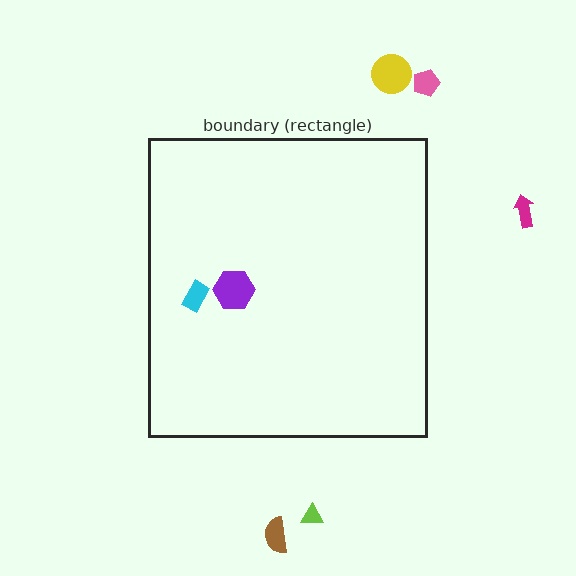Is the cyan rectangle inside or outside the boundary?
Inside.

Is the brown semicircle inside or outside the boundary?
Outside.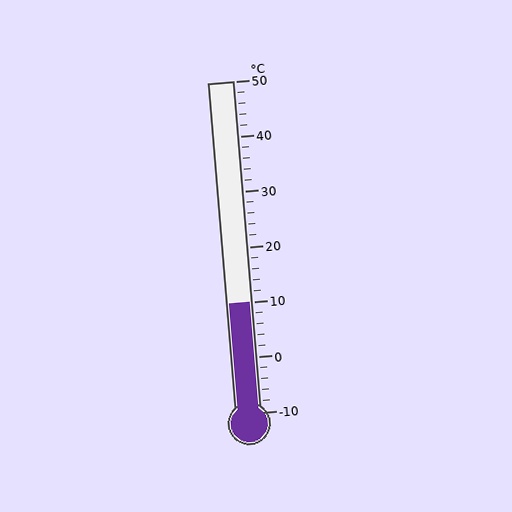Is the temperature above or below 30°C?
The temperature is below 30°C.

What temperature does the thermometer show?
The thermometer shows approximately 10°C.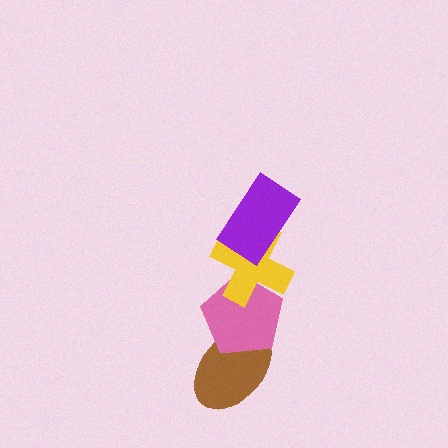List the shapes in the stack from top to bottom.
From top to bottom: the purple rectangle, the yellow cross, the pink pentagon, the brown ellipse.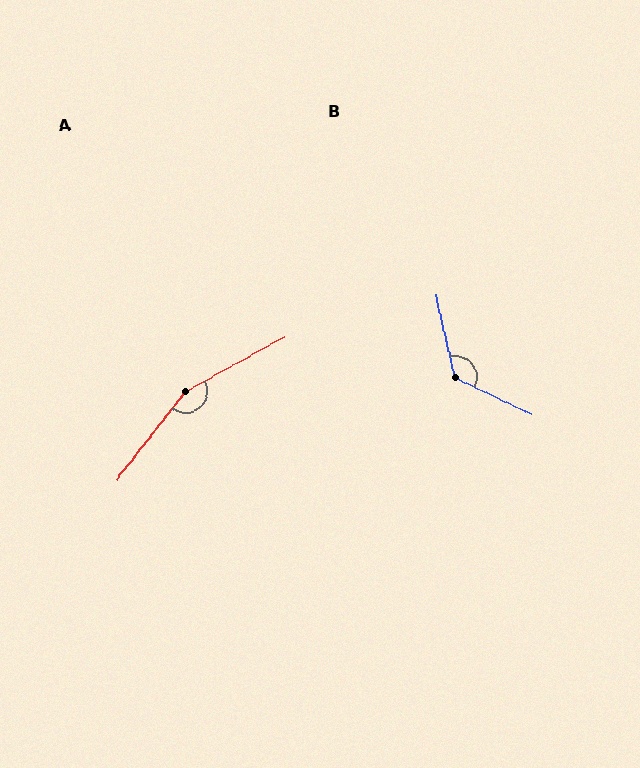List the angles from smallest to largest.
B (129°), A (157°).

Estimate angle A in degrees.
Approximately 157 degrees.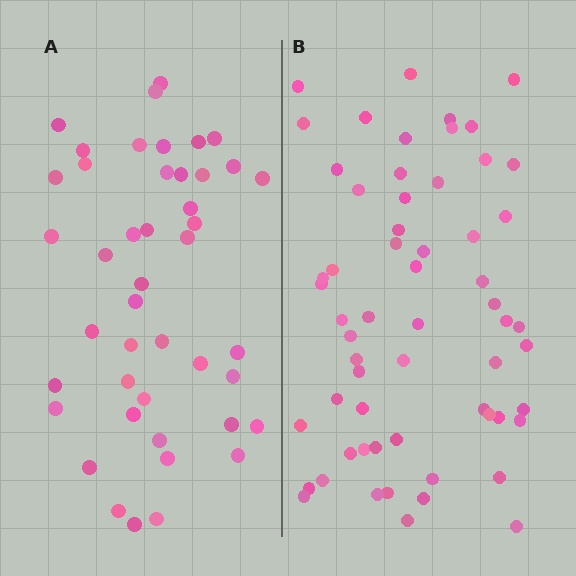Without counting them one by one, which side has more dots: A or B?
Region B (the right region) has more dots.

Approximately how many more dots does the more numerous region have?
Region B has approximately 15 more dots than region A.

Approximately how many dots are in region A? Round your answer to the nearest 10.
About 40 dots. (The exact count is 44, which rounds to 40.)